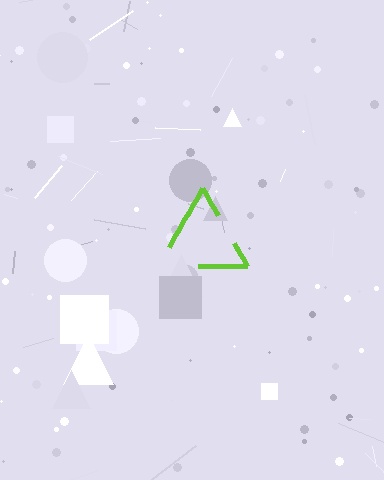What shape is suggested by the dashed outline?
The dashed outline suggests a triangle.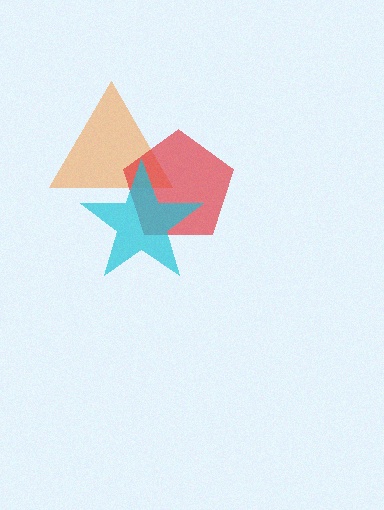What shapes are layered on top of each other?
The layered shapes are: an orange triangle, a red pentagon, a cyan star.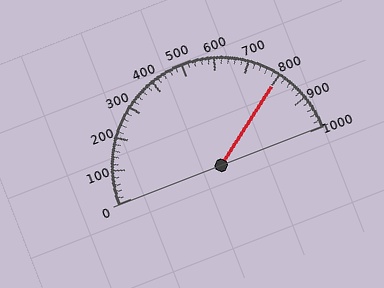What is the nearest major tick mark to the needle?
The nearest major tick mark is 800.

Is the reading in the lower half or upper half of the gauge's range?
The reading is in the upper half of the range (0 to 1000).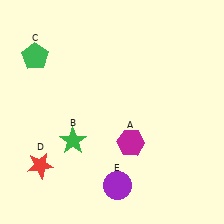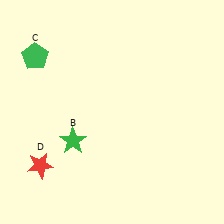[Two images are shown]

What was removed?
The magenta hexagon (A), the purple circle (E) were removed in Image 2.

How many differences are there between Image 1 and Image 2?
There are 2 differences between the two images.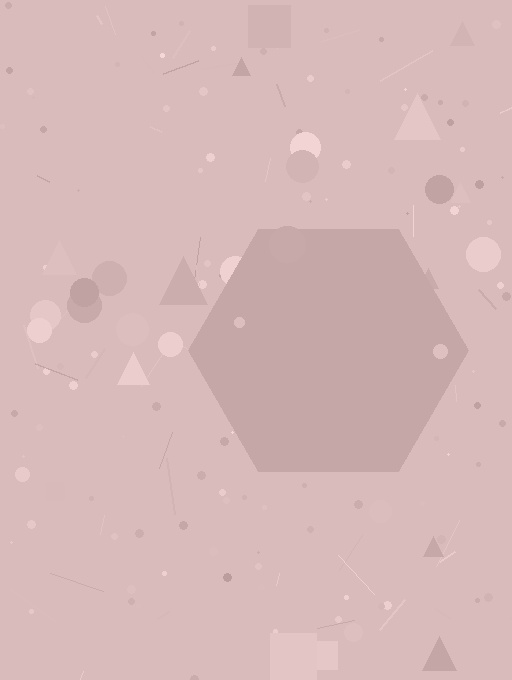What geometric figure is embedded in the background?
A hexagon is embedded in the background.